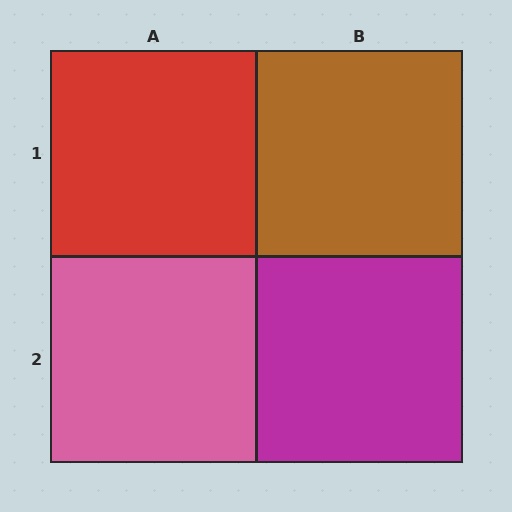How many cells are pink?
1 cell is pink.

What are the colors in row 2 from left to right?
Pink, magenta.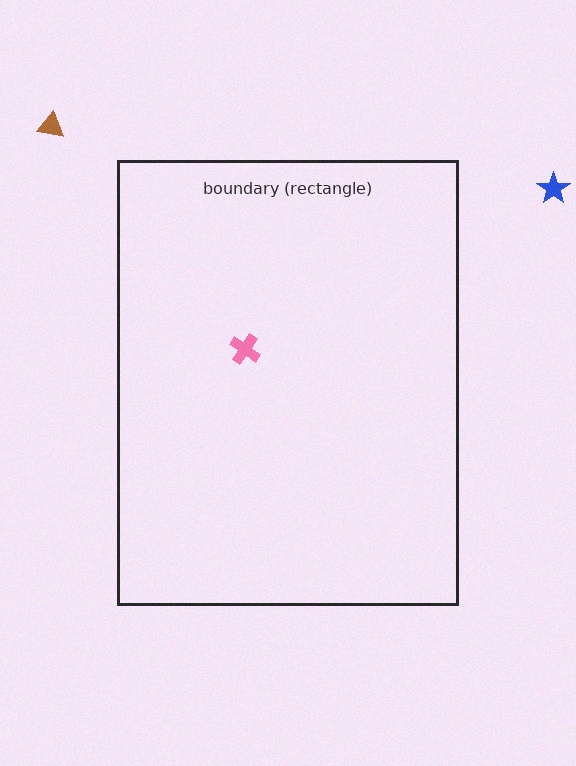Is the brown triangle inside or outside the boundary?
Outside.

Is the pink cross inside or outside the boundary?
Inside.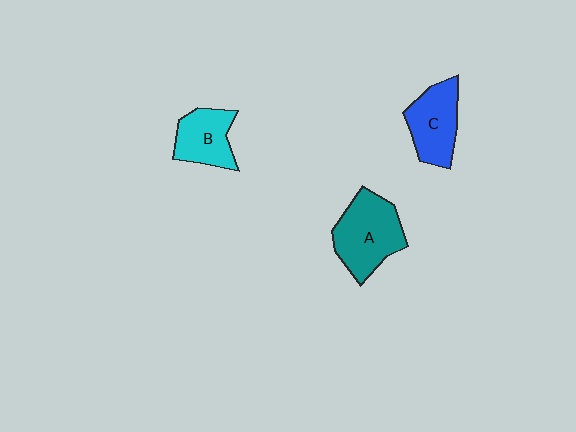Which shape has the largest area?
Shape A (teal).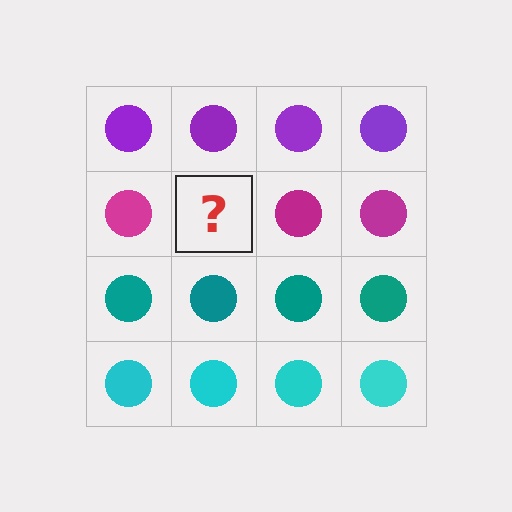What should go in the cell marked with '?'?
The missing cell should contain a magenta circle.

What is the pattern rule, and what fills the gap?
The rule is that each row has a consistent color. The gap should be filled with a magenta circle.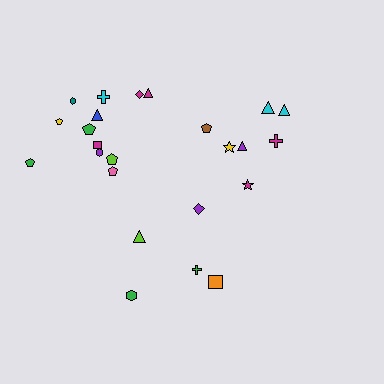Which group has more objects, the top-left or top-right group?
The top-left group.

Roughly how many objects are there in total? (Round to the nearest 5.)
Roughly 25 objects in total.